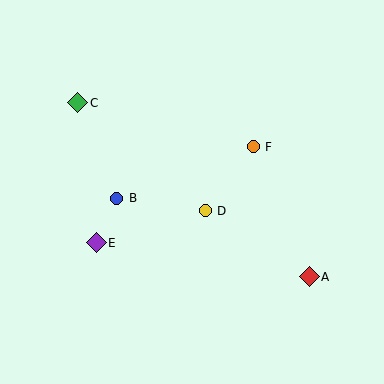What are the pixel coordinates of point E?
Point E is at (96, 243).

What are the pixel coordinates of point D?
Point D is at (205, 211).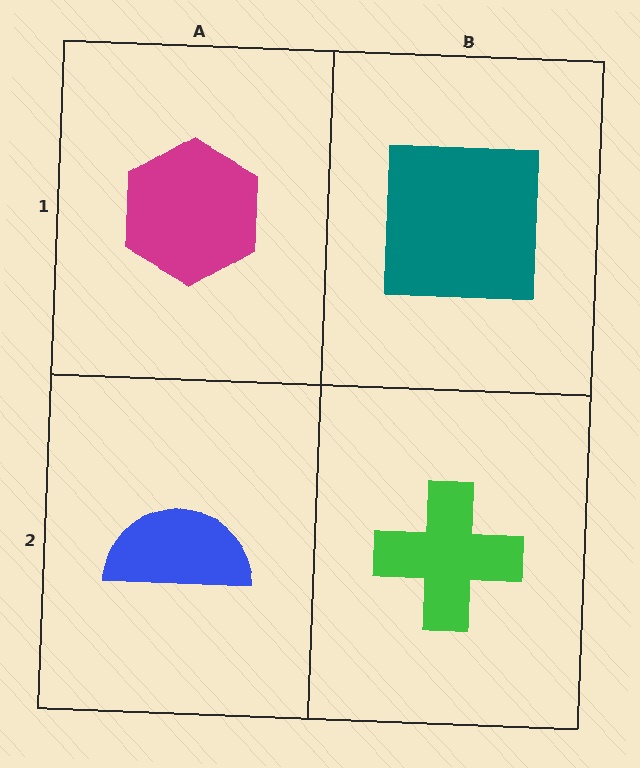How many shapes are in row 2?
2 shapes.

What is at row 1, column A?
A magenta hexagon.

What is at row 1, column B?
A teal square.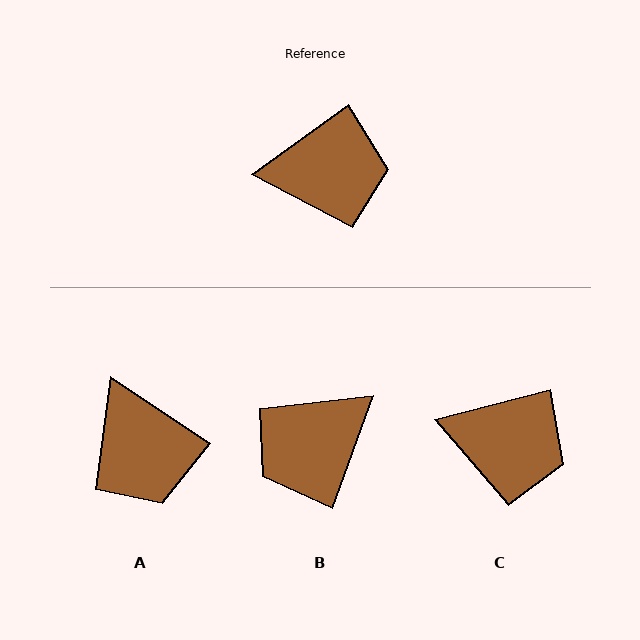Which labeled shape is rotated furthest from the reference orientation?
B, about 146 degrees away.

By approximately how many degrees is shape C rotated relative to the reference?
Approximately 21 degrees clockwise.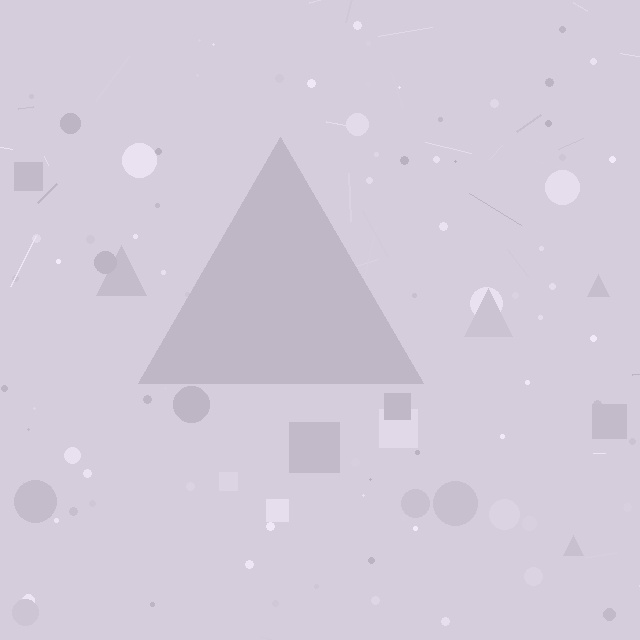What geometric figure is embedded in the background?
A triangle is embedded in the background.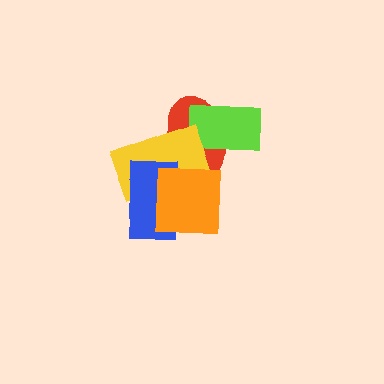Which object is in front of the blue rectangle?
The orange square is in front of the blue rectangle.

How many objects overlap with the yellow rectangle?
3 objects overlap with the yellow rectangle.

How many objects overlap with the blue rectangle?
2 objects overlap with the blue rectangle.